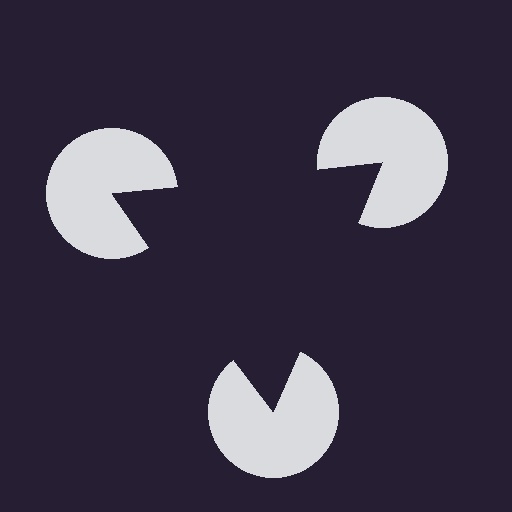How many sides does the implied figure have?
3 sides.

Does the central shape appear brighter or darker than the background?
It typically appears slightly darker than the background, even though no actual brightness change is drawn.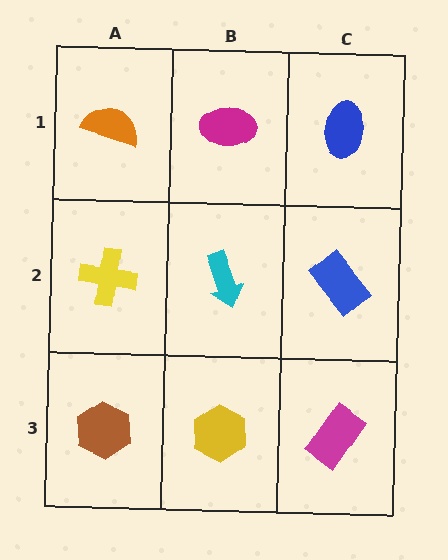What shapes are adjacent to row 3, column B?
A cyan arrow (row 2, column B), a brown hexagon (row 3, column A), a magenta rectangle (row 3, column C).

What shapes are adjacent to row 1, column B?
A cyan arrow (row 2, column B), an orange semicircle (row 1, column A), a blue ellipse (row 1, column C).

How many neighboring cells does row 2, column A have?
3.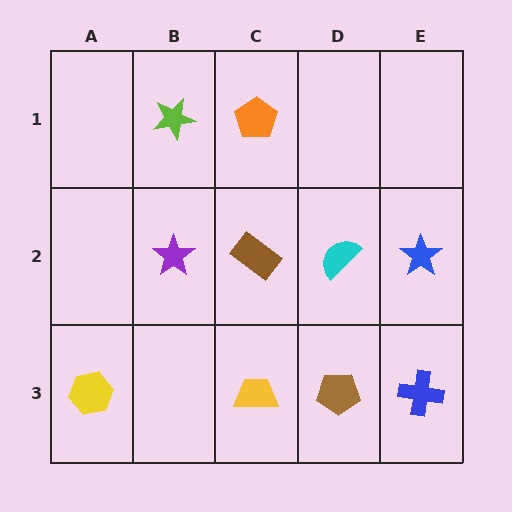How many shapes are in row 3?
4 shapes.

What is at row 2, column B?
A purple star.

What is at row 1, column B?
A lime star.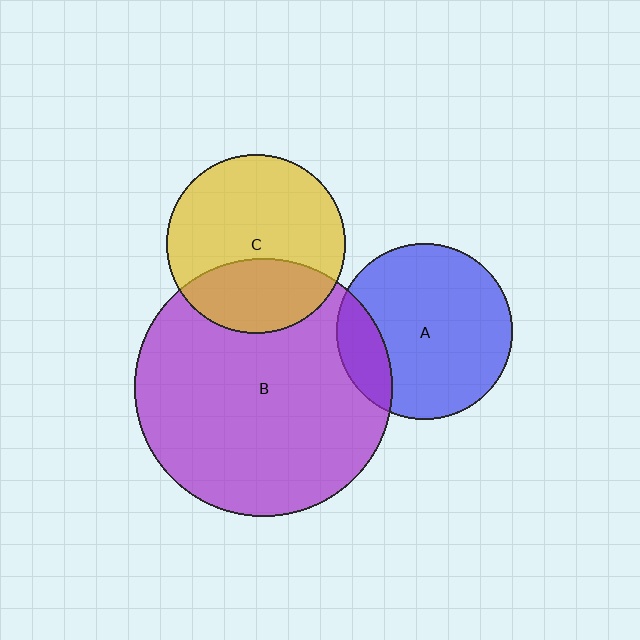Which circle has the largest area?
Circle B (purple).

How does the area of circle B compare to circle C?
Approximately 2.1 times.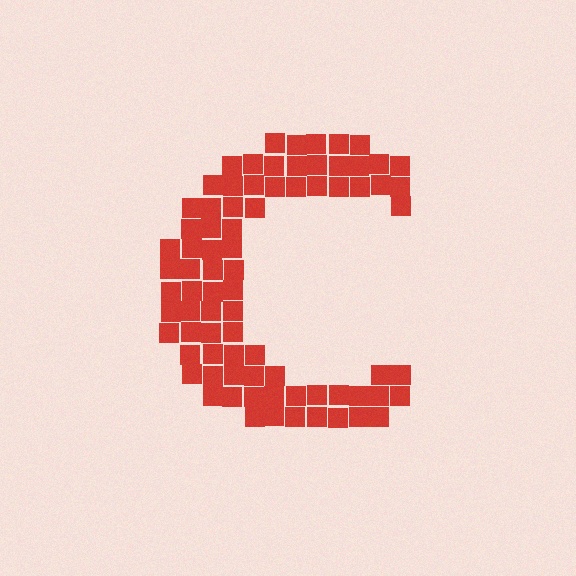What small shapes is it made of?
It is made of small squares.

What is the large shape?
The large shape is the letter C.